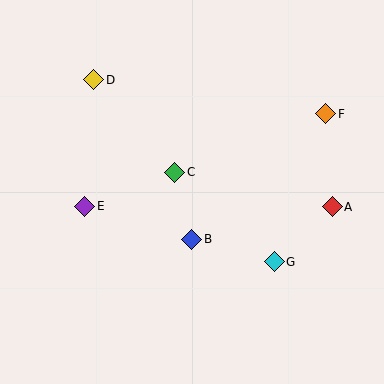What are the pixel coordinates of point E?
Point E is at (85, 206).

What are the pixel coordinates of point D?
Point D is at (94, 80).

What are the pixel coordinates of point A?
Point A is at (332, 207).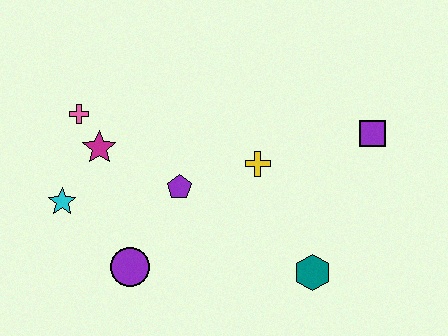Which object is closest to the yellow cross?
The purple pentagon is closest to the yellow cross.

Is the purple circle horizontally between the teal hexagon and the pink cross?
Yes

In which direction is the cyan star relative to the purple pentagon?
The cyan star is to the left of the purple pentagon.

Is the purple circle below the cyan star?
Yes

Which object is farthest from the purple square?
The cyan star is farthest from the purple square.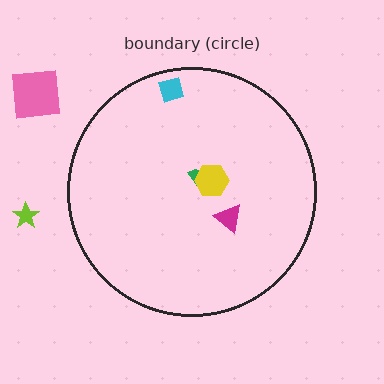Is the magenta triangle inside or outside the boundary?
Inside.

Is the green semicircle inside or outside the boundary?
Inside.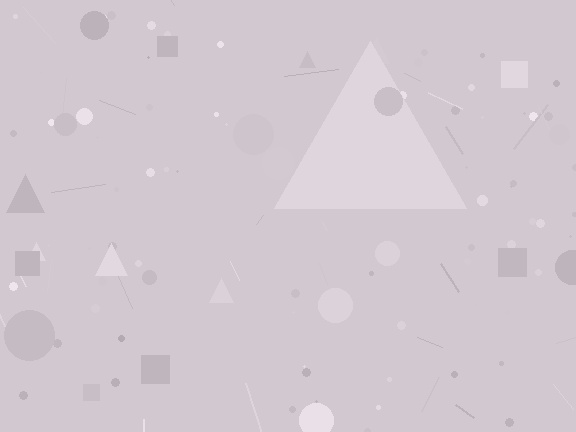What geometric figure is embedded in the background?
A triangle is embedded in the background.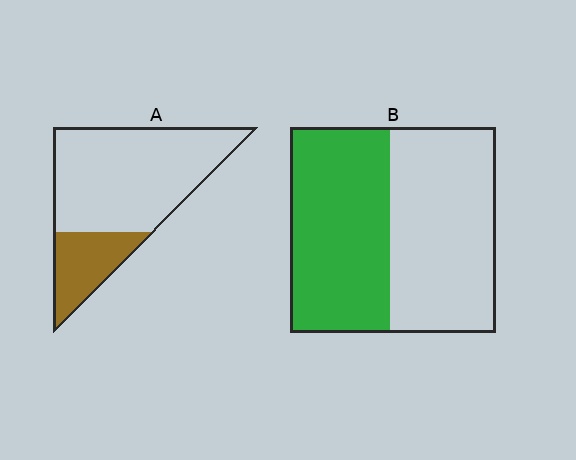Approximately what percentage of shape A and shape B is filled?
A is approximately 25% and B is approximately 50%.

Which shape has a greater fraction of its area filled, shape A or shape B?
Shape B.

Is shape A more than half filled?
No.